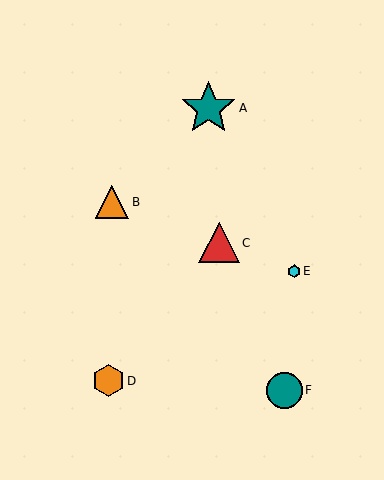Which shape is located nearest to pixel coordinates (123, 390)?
The orange hexagon (labeled D) at (108, 381) is nearest to that location.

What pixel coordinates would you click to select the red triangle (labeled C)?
Click at (219, 243) to select the red triangle C.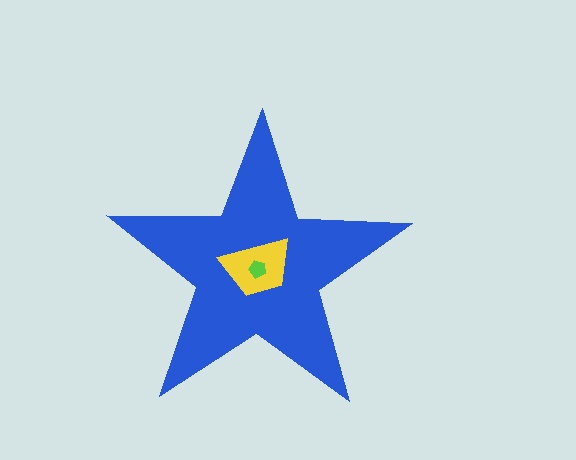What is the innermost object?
The lime pentagon.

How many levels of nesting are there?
3.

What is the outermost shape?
The blue star.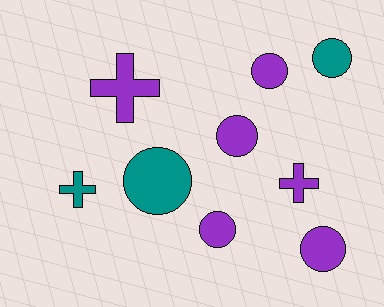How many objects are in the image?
There are 9 objects.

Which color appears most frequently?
Purple, with 6 objects.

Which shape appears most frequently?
Circle, with 6 objects.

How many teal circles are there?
There are 2 teal circles.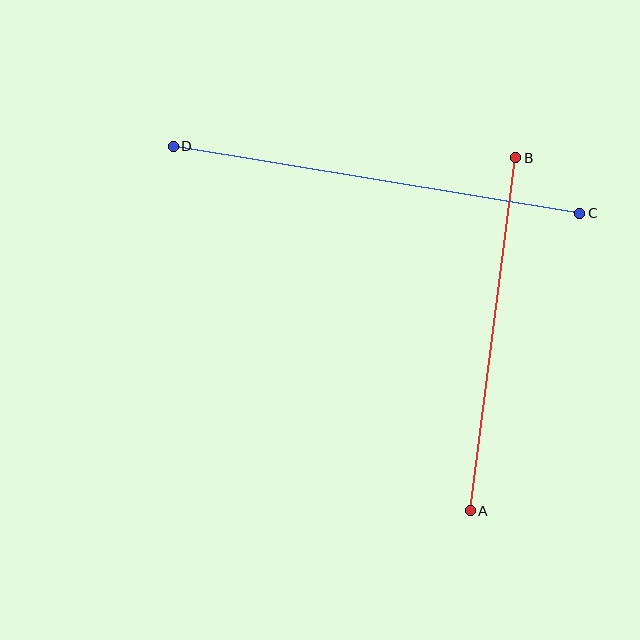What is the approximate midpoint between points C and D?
The midpoint is at approximately (376, 180) pixels.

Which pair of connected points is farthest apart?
Points C and D are farthest apart.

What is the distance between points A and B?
The distance is approximately 356 pixels.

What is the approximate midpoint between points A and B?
The midpoint is at approximately (493, 334) pixels.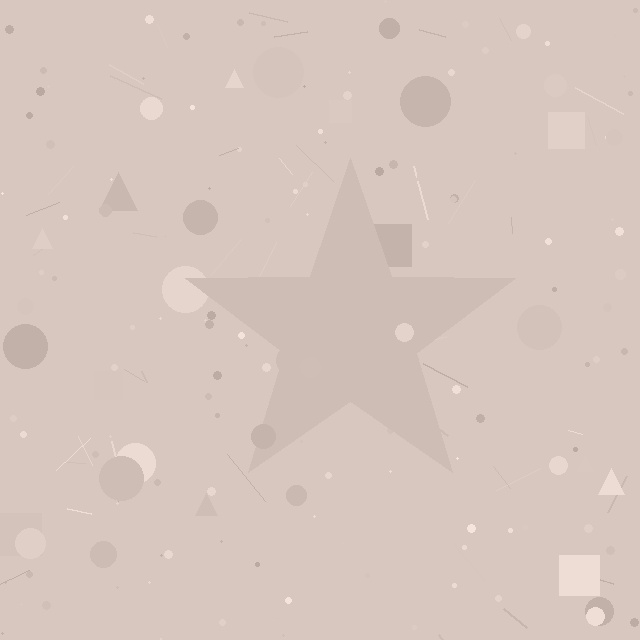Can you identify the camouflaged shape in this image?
The camouflaged shape is a star.